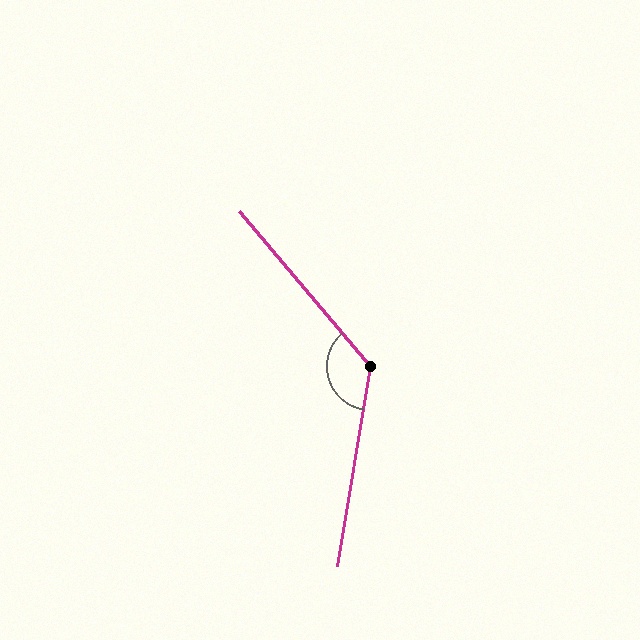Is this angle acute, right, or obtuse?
It is obtuse.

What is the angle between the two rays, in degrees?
Approximately 130 degrees.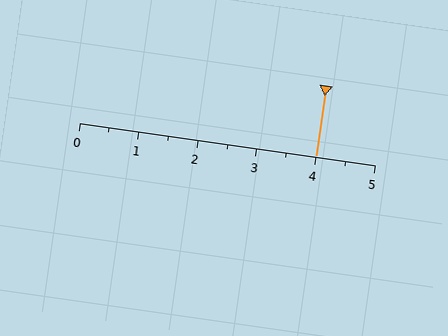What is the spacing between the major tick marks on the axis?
The major ticks are spaced 1 apart.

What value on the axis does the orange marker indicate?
The marker indicates approximately 4.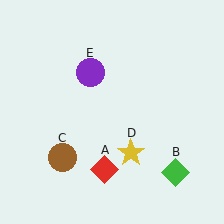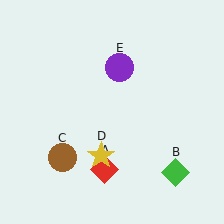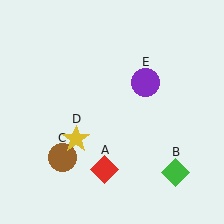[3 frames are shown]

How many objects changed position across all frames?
2 objects changed position: yellow star (object D), purple circle (object E).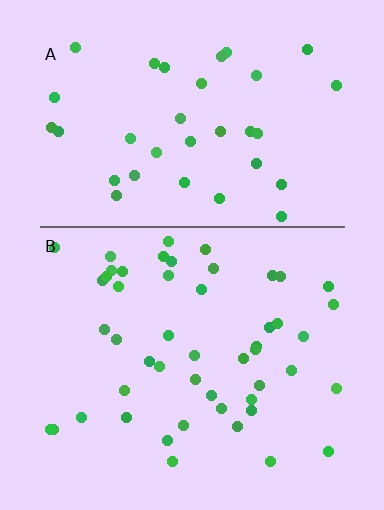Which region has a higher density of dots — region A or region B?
B (the bottom).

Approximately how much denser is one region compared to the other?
Approximately 1.4× — region B over region A.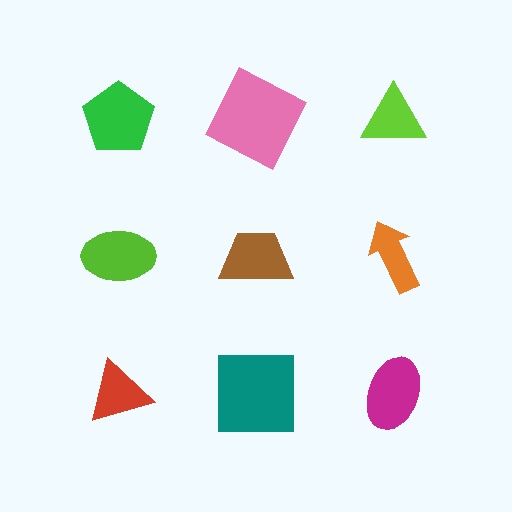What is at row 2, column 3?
An orange arrow.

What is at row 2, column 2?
A brown trapezoid.